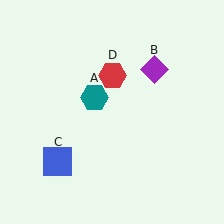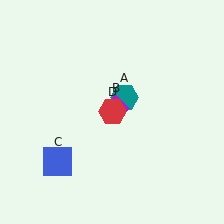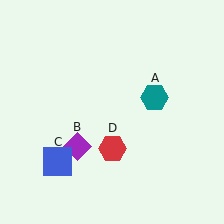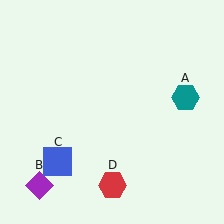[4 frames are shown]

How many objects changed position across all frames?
3 objects changed position: teal hexagon (object A), purple diamond (object B), red hexagon (object D).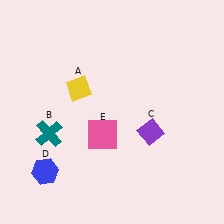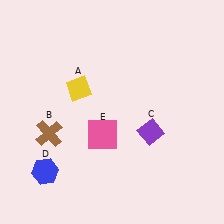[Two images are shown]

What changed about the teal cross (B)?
In Image 1, B is teal. In Image 2, it changed to brown.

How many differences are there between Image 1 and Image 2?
There is 1 difference between the two images.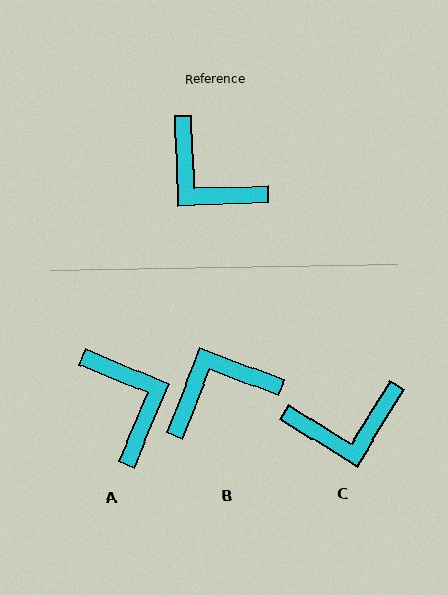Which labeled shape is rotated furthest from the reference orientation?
A, about 155 degrees away.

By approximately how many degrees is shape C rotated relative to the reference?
Approximately 56 degrees counter-clockwise.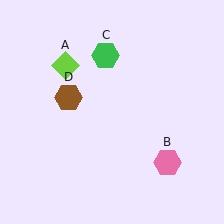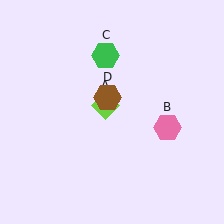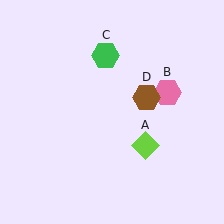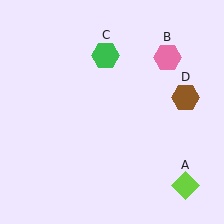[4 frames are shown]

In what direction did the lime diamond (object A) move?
The lime diamond (object A) moved down and to the right.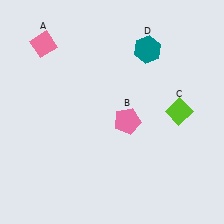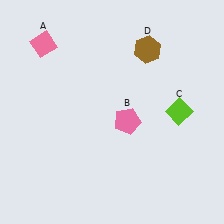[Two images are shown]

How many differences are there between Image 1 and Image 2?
There is 1 difference between the two images.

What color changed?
The hexagon (D) changed from teal in Image 1 to brown in Image 2.